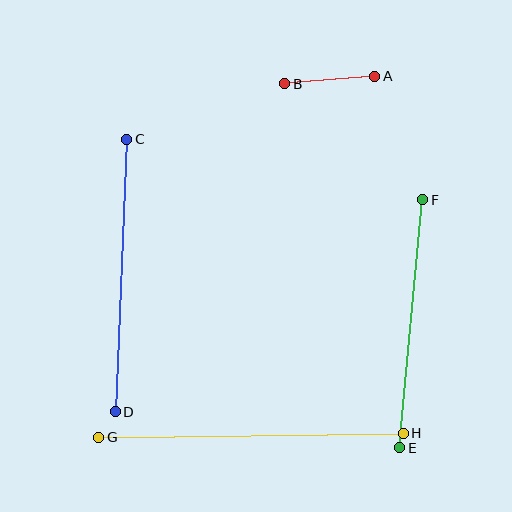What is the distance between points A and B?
The distance is approximately 90 pixels.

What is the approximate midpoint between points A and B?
The midpoint is at approximately (330, 80) pixels.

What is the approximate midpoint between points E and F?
The midpoint is at approximately (411, 324) pixels.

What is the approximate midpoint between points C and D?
The midpoint is at approximately (121, 276) pixels.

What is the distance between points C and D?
The distance is approximately 273 pixels.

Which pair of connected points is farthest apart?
Points G and H are farthest apart.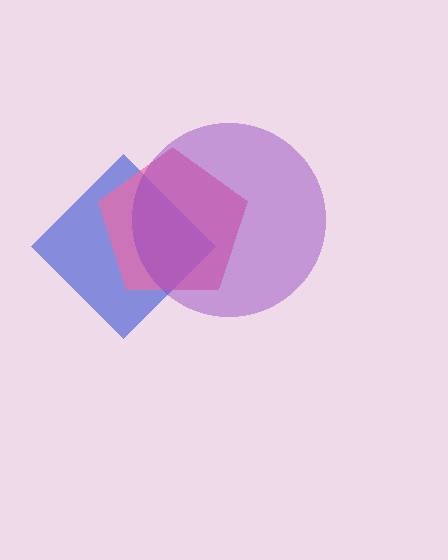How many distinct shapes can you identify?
There are 3 distinct shapes: a blue diamond, a pink pentagon, a purple circle.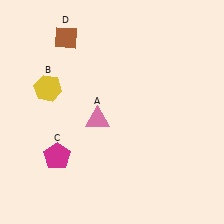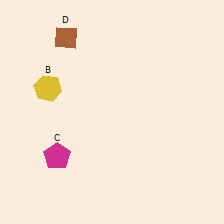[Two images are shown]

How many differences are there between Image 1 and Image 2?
There is 1 difference between the two images.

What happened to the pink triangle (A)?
The pink triangle (A) was removed in Image 2. It was in the bottom-left area of Image 1.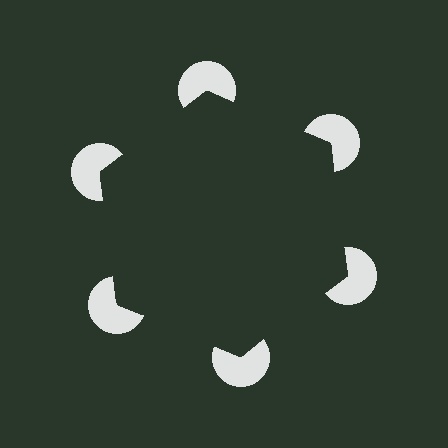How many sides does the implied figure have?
6 sides.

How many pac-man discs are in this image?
There are 6 — one at each vertex of the illusory hexagon.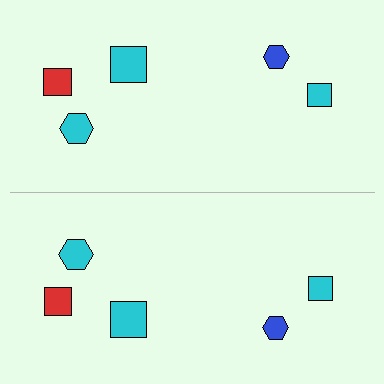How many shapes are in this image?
There are 10 shapes in this image.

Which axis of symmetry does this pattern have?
The pattern has a horizontal axis of symmetry running through the center of the image.